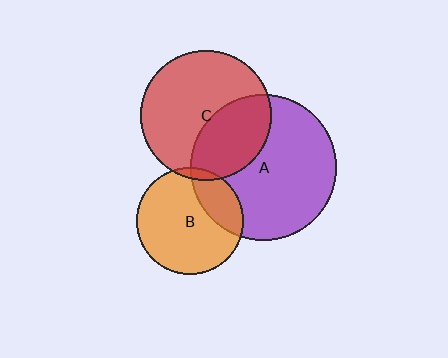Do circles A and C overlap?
Yes.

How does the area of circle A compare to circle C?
Approximately 1.2 times.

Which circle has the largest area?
Circle A (purple).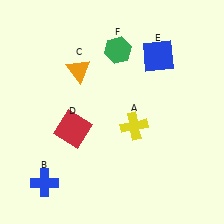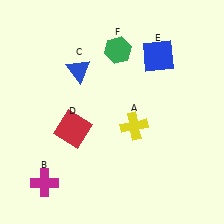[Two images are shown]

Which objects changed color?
B changed from blue to magenta. C changed from orange to blue.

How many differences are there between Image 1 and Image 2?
There are 2 differences between the two images.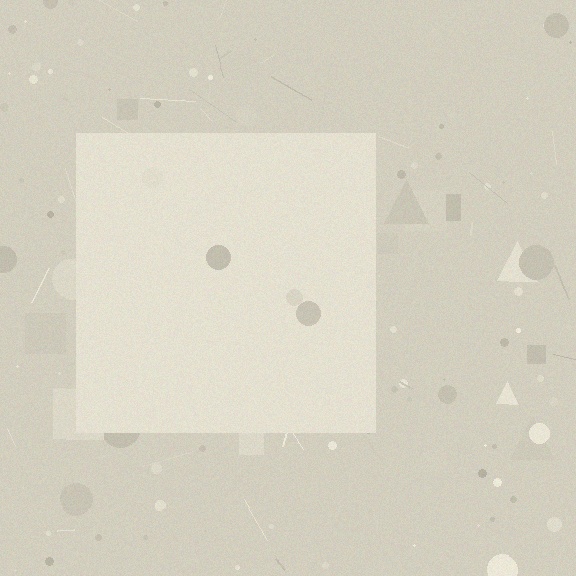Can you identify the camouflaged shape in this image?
The camouflaged shape is a square.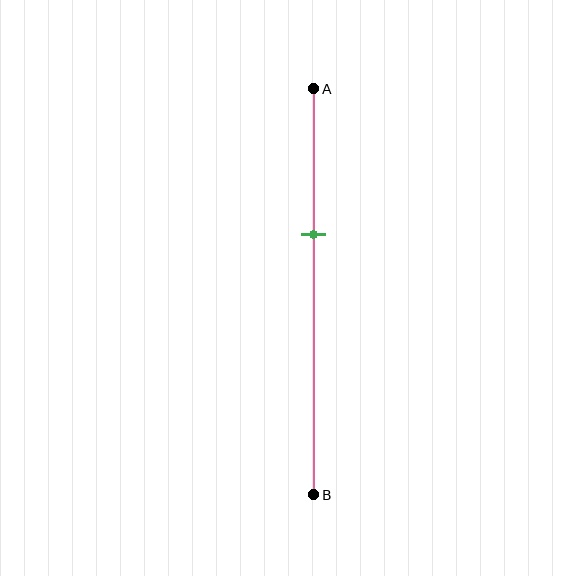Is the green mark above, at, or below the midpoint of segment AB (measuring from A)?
The green mark is above the midpoint of segment AB.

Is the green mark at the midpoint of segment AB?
No, the mark is at about 35% from A, not at the 50% midpoint.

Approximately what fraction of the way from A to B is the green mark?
The green mark is approximately 35% of the way from A to B.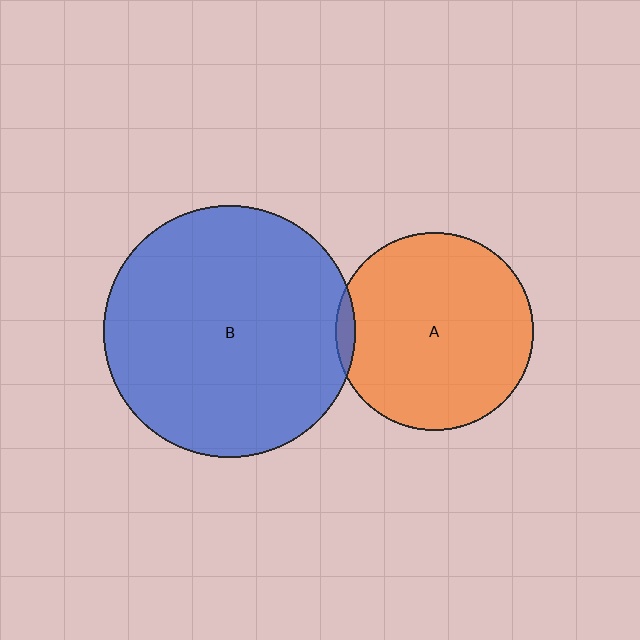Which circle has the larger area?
Circle B (blue).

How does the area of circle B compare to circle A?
Approximately 1.6 times.